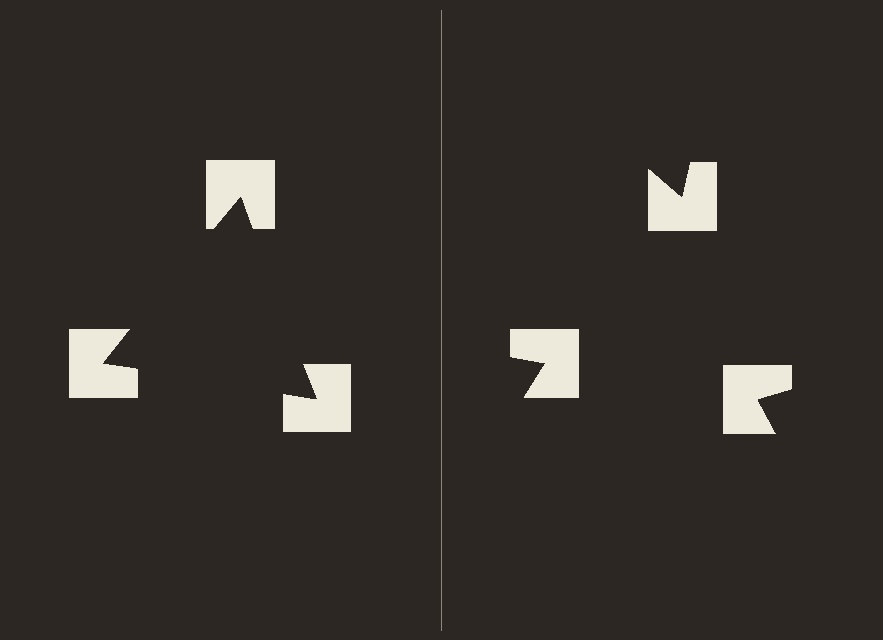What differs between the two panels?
The notched squares are positioned identically on both sides; only the wedge orientations differ. On the left they align to a triangle; on the right they are misaligned.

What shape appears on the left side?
An illusory triangle.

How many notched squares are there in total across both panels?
6 — 3 on each side.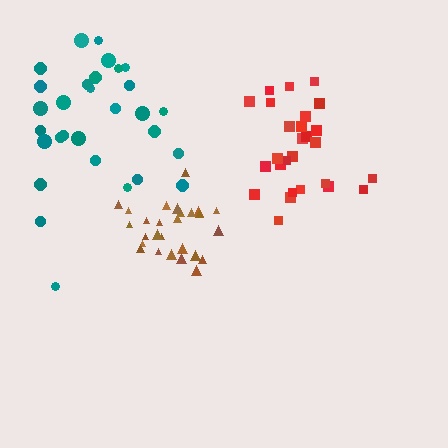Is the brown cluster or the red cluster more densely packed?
Brown.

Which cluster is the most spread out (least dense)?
Teal.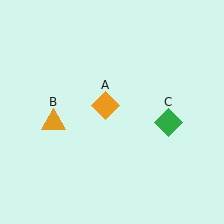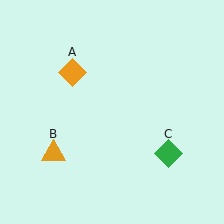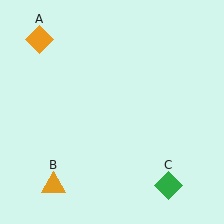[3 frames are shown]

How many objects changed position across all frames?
3 objects changed position: orange diamond (object A), orange triangle (object B), green diamond (object C).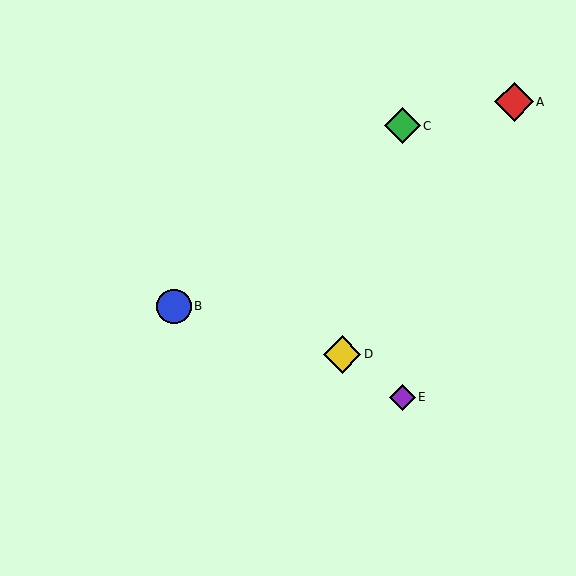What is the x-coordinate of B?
Object B is at x≈174.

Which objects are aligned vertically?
Objects C, E are aligned vertically.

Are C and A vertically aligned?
No, C is at x≈402 and A is at x≈514.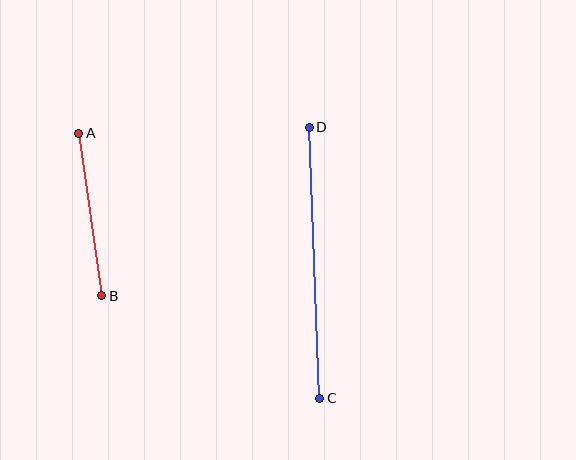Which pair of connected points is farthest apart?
Points C and D are farthest apart.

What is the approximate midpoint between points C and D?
The midpoint is at approximately (315, 263) pixels.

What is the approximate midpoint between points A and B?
The midpoint is at approximately (90, 214) pixels.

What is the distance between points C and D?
The distance is approximately 271 pixels.